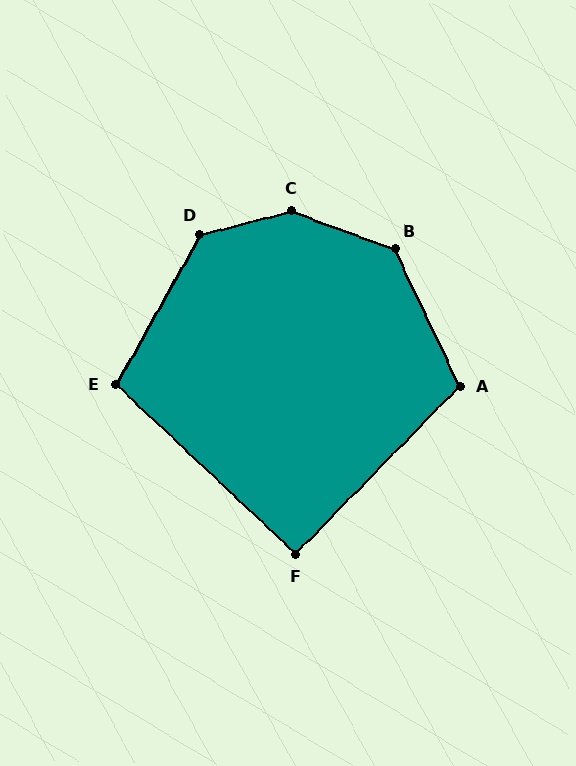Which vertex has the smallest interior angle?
F, at approximately 91 degrees.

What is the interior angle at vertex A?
Approximately 111 degrees (obtuse).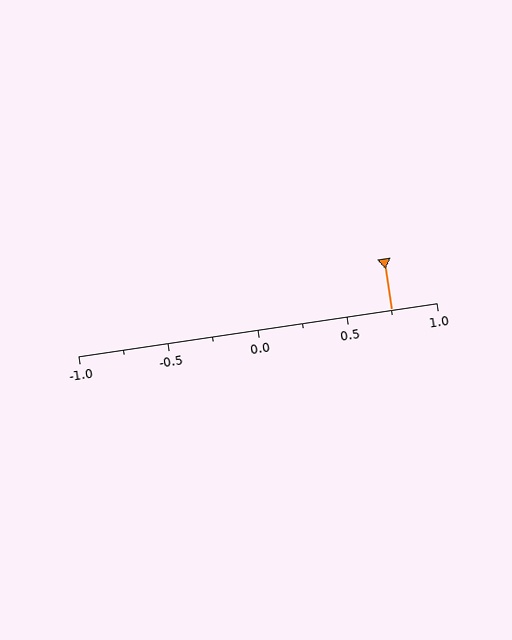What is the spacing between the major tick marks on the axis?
The major ticks are spaced 0.5 apart.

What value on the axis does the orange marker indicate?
The marker indicates approximately 0.75.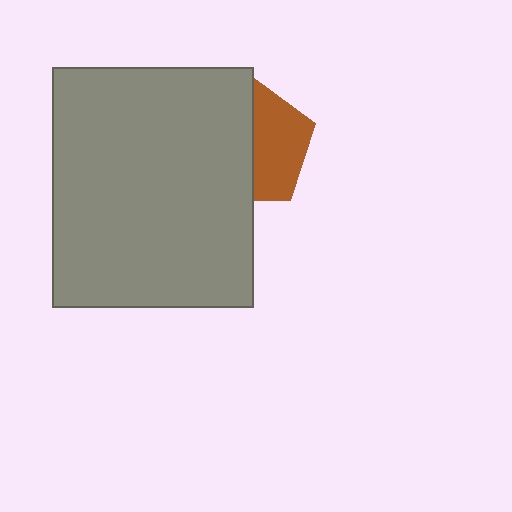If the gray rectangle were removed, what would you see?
You would see the complete brown pentagon.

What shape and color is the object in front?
The object in front is a gray rectangle.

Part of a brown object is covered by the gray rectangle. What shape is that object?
It is a pentagon.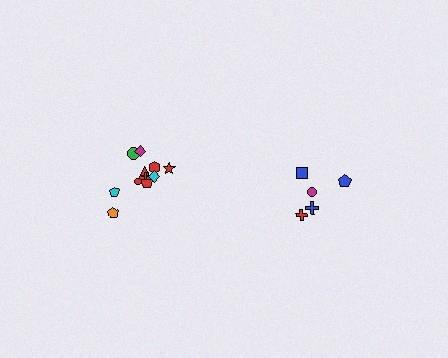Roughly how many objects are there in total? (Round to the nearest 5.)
Roughly 15 objects in total.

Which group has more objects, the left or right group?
The left group.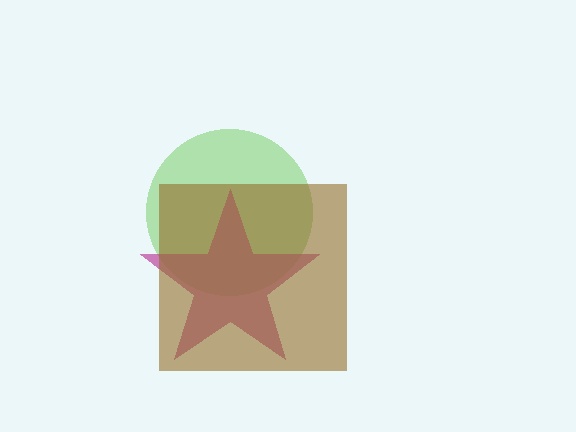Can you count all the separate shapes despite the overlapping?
Yes, there are 3 separate shapes.